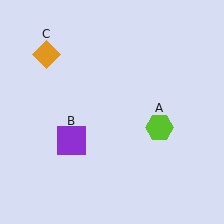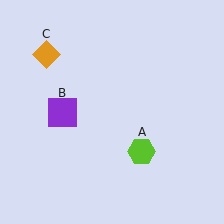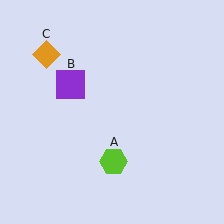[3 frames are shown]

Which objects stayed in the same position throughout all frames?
Orange diamond (object C) remained stationary.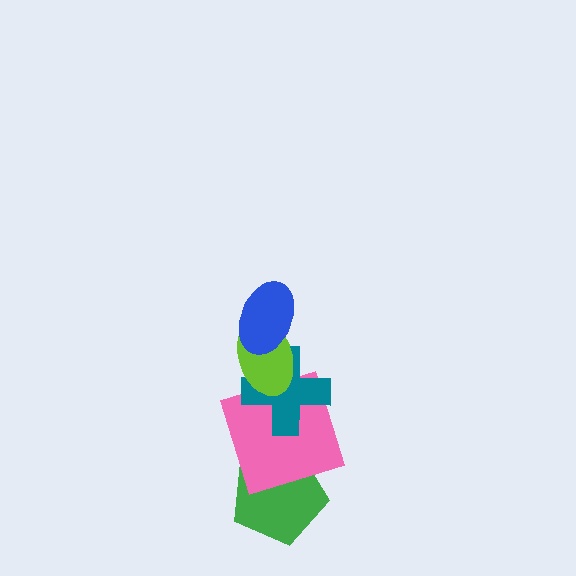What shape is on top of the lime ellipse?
The blue ellipse is on top of the lime ellipse.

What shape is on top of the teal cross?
The lime ellipse is on top of the teal cross.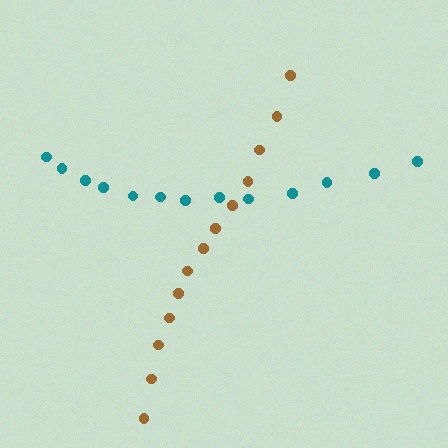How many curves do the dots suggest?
There are 2 distinct paths.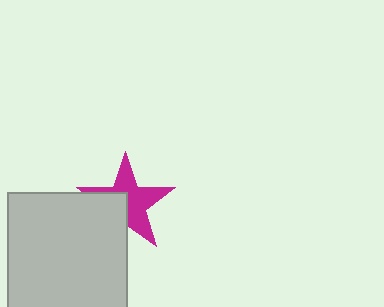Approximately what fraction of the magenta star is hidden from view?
Roughly 39% of the magenta star is hidden behind the light gray square.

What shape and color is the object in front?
The object in front is a light gray square.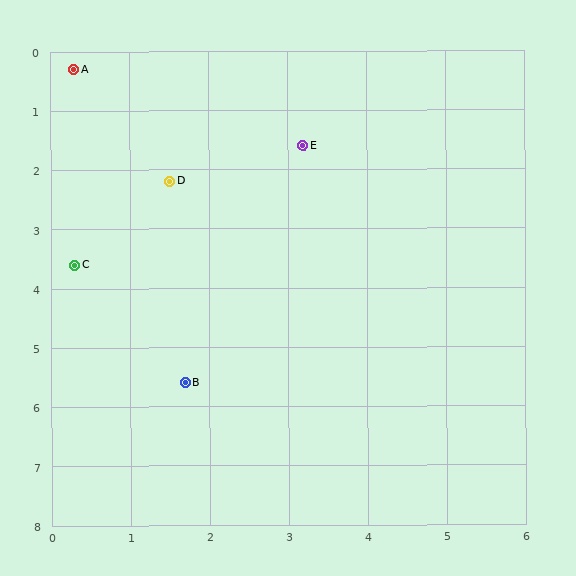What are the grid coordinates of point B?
Point B is at approximately (1.7, 5.6).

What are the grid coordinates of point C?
Point C is at approximately (0.3, 3.6).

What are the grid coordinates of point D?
Point D is at approximately (1.5, 2.2).